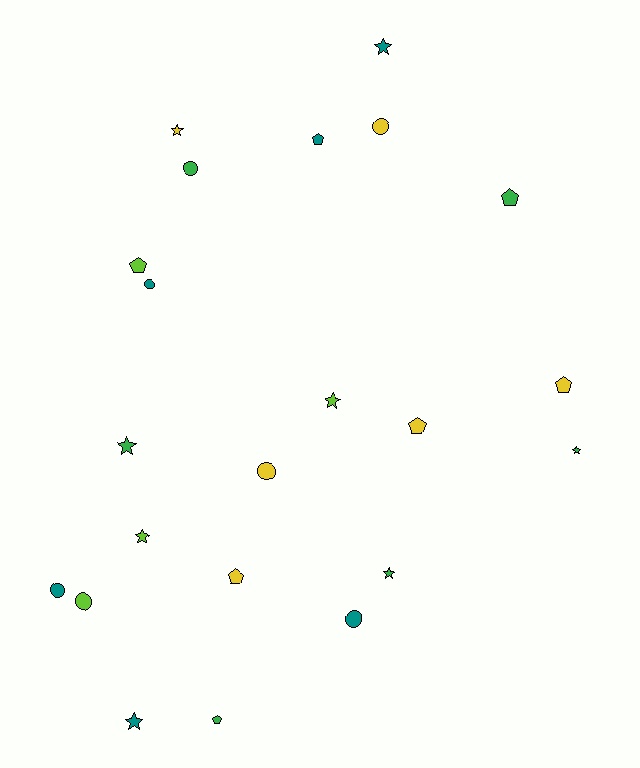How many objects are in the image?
There are 22 objects.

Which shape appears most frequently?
Star, with 8 objects.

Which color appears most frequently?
Yellow, with 6 objects.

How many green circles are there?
There is 1 green circle.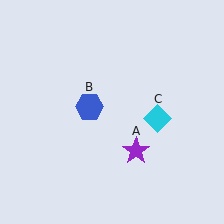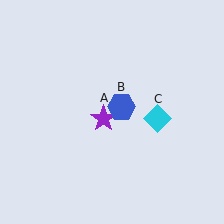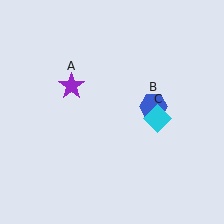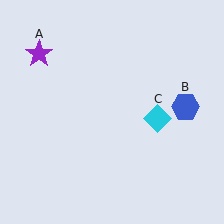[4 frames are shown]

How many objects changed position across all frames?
2 objects changed position: purple star (object A), blue hexagon (object B).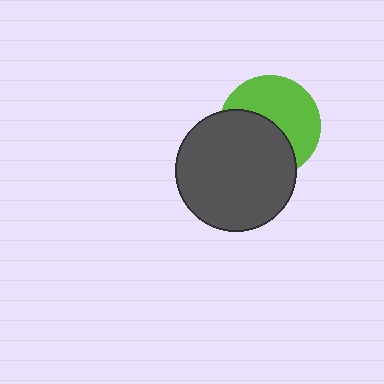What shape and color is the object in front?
The object in front is a dark gray circle.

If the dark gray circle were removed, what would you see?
You would see the complete lime circle.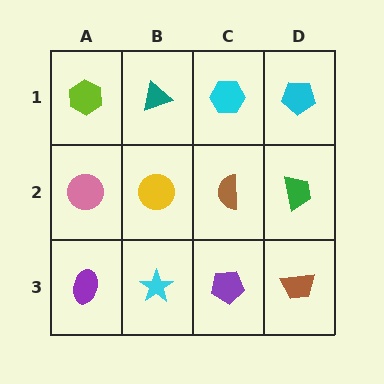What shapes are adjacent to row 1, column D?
A green trapezoid (row 2, column D), a cyan hexagon (row 1, column C).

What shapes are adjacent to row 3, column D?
A green trapezoid (row 2, column D), a purple pentagon (row 3, column C).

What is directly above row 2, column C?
A cyan hexagon.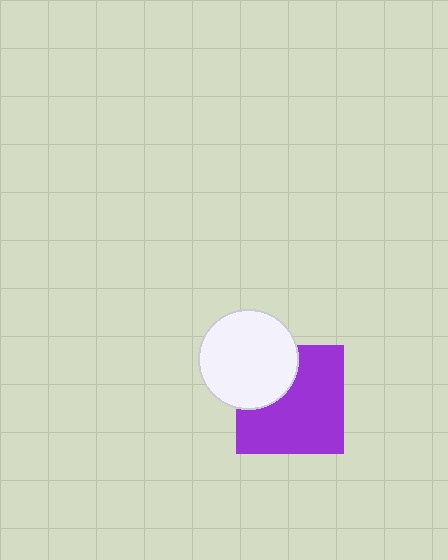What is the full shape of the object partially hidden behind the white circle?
The partially hidden object is a purple square.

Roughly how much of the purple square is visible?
Most of it is visible (roughly 70%).